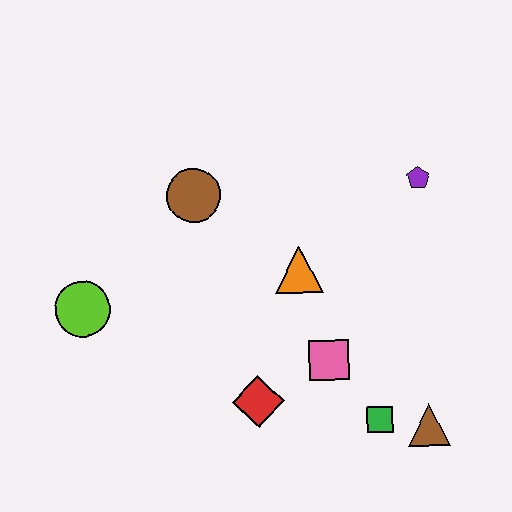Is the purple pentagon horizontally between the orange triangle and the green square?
No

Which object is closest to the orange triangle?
The pink square is closest to the orange triangle.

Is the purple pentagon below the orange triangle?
No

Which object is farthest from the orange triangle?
The lime circle is farthest from the orange triangle.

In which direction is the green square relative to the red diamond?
The green square is to the right of the red diamond.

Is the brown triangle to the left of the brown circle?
No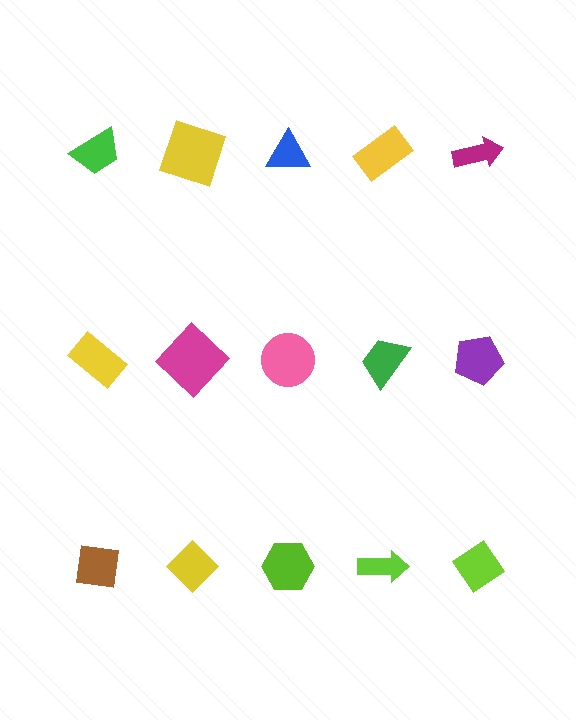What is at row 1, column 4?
A yellow rectangle.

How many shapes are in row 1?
5 shapes.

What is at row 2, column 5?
A purple pentagon.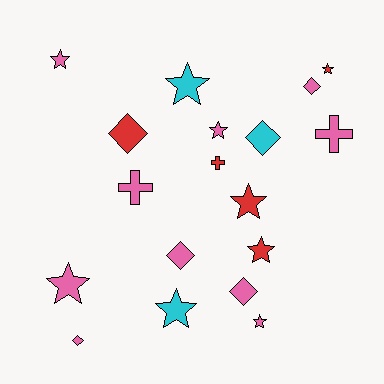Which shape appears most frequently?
Star, with 9 objects.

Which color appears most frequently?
Pink, with 10 objects.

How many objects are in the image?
There are 18 objects.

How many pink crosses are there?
There are 2 pink crosses.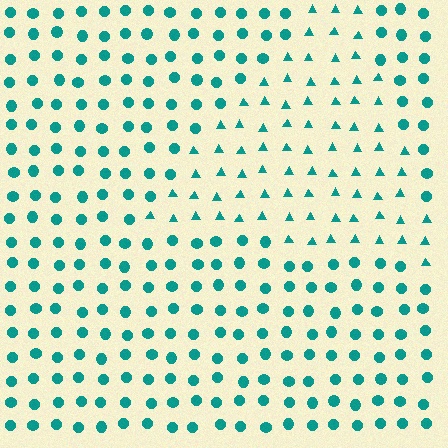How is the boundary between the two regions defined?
The boundary is defined by a change in element shape: triangles inside vs. circles outside. All elements share the same color and spacing.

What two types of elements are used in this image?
The image uses triangles inside the triangle region and circles outside it.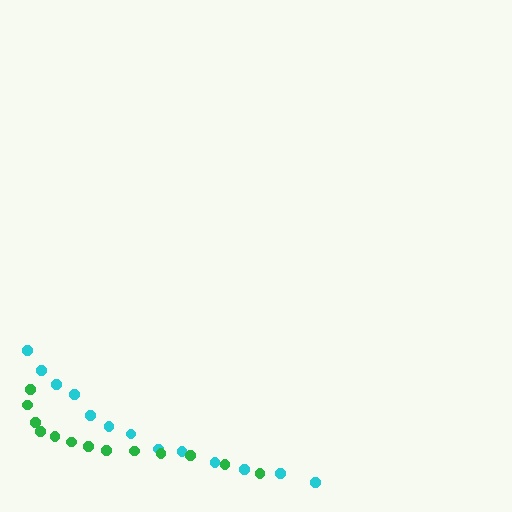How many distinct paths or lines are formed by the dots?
There are 2 distinct paths.